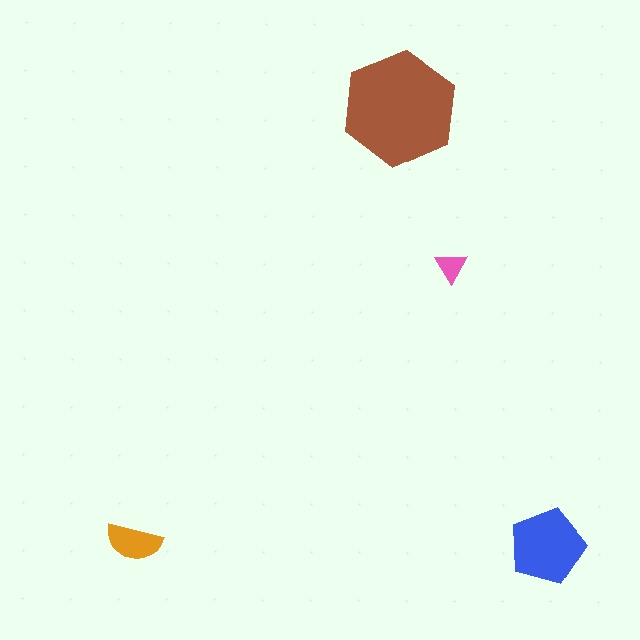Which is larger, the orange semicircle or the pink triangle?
The orange semicircle.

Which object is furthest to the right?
The blue pentagon is rightmost.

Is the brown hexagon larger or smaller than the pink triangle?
Larger.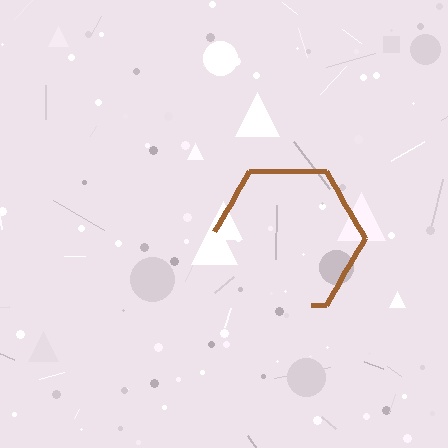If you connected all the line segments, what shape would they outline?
They would outline a hexagon.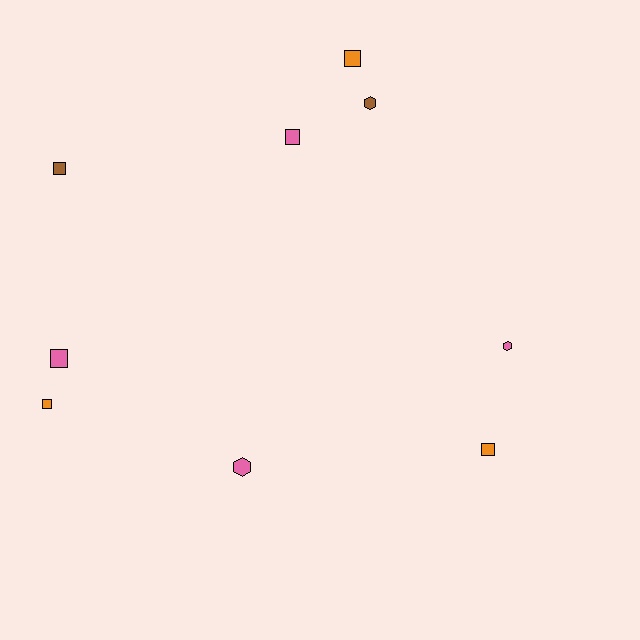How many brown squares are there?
There is 1 brown square.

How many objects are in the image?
There are 9 objects.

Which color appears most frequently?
Pink, with 4 objects.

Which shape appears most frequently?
Square, with 6 objects.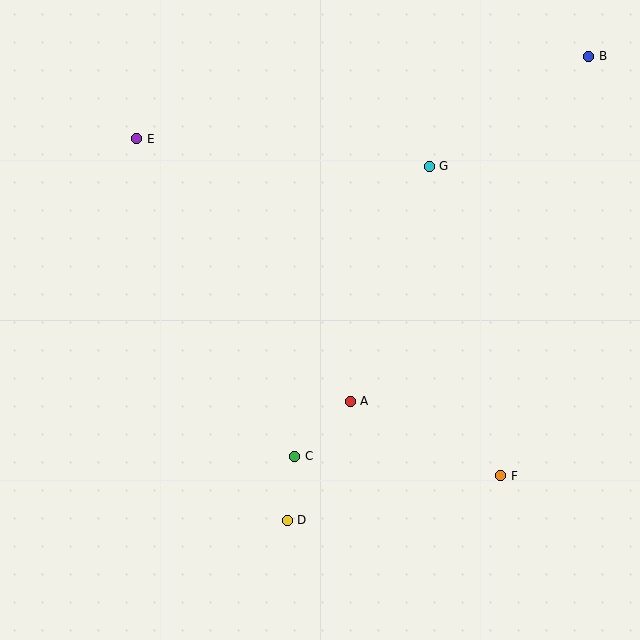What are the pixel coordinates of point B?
Point B is at (589, 56).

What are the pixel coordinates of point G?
Point G is at (429, 166).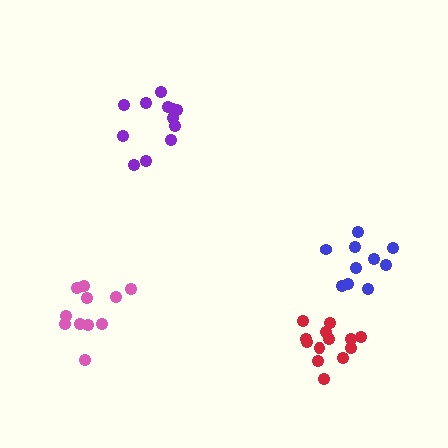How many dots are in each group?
Group 1: 13 dots, Group 2: 10 dots, Group 3: 12 dots, Group 4: 11 dots (46 total).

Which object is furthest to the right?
The blue cluster is rightmost.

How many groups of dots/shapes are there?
There are 4 groups.